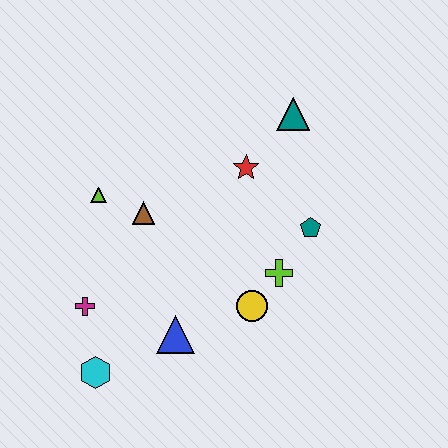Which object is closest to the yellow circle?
The lime cross is closest to the yellow circle.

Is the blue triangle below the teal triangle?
Yes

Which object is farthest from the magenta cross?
The teal triangle is farthest from the magenta cross.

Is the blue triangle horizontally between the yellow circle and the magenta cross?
Yes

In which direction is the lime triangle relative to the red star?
The lime triangle is to the left of the red star.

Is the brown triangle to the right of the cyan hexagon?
Yes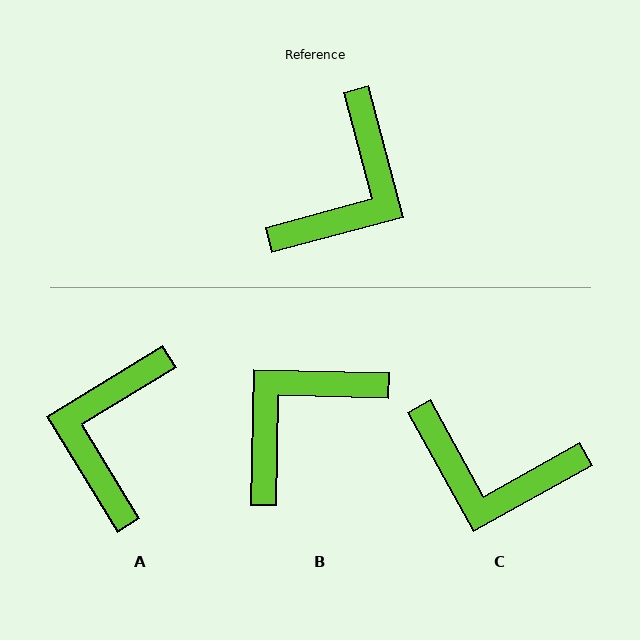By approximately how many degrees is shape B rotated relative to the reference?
Approximately 164 degrees counter-clockwise.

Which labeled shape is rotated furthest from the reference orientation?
B, about 164 degrees away.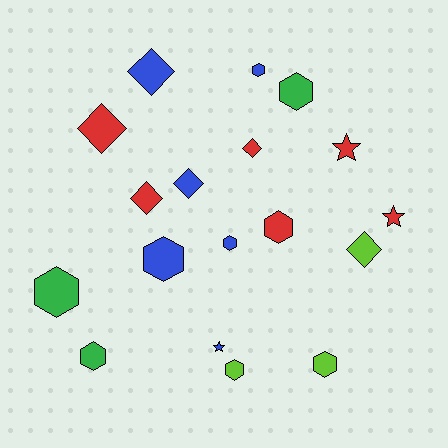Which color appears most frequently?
Blue, with 6 objects.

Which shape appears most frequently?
Hexagon, with 9 objects.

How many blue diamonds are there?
There are 2 blue diamonds.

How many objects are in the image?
There are 18 objects.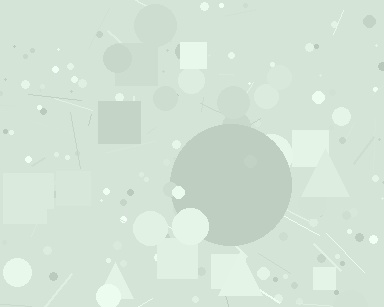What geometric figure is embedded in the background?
A circle is embedded in the background.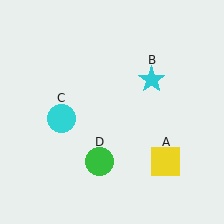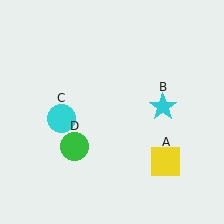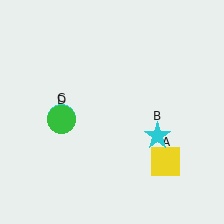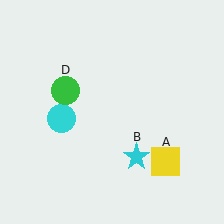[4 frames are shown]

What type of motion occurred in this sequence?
The cyan star (object B), green circle (object D) rotated clockwise around the center of the scene.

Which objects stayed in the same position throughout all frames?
Yellow square (object A) and cyan circle (object C) remained stationary.